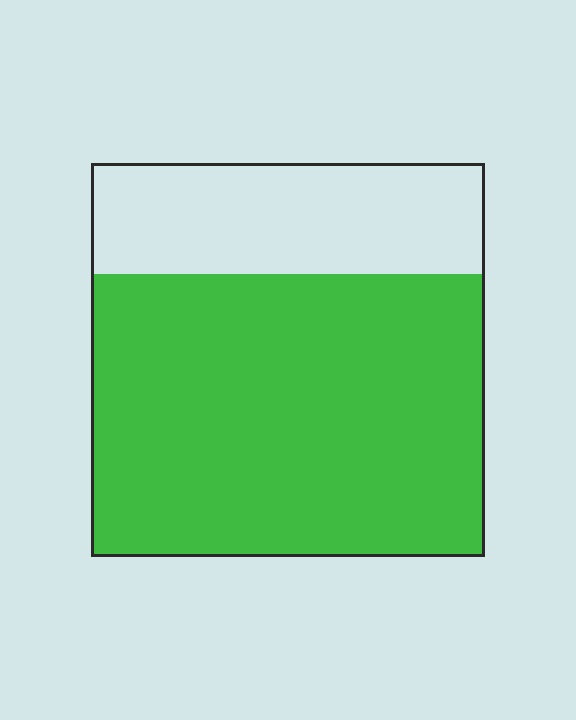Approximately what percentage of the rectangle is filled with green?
Approximately 70%.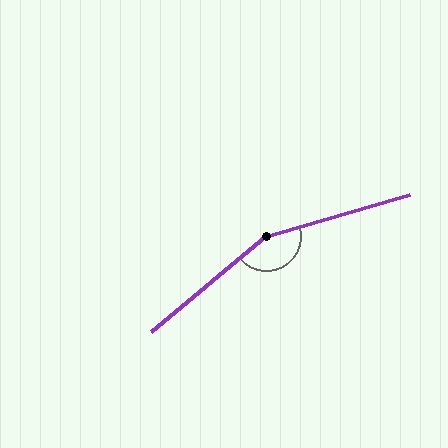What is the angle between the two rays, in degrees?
Approximately 156 degrees.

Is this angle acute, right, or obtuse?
It is obtuse.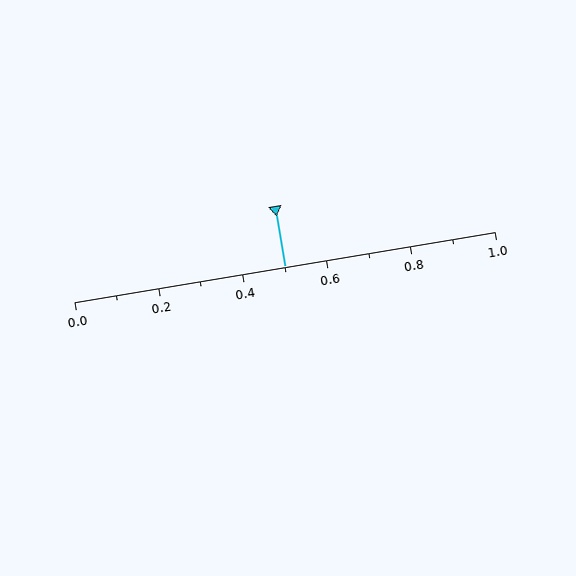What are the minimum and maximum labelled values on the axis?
The axis runs from 0.0 to 1.0.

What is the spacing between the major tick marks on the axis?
The major ticks are spaced 0.2 apart.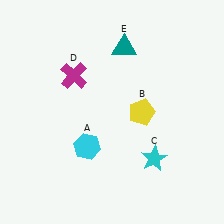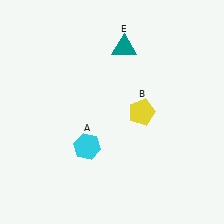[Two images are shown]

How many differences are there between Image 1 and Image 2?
There are 2 differences between the two images.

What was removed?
The cyan star (C), the magenta cross (D) were removed in Image 2.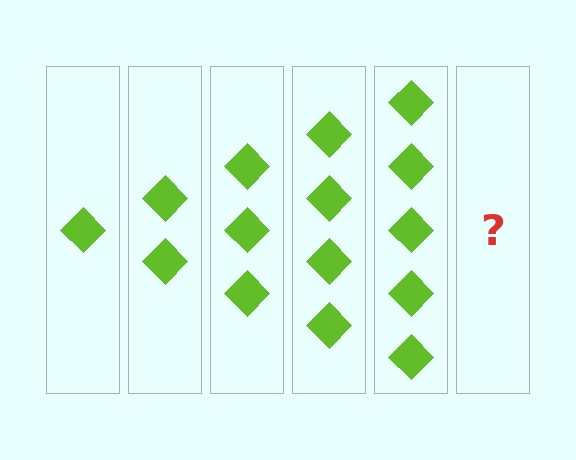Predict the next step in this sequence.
The next step is 6 diamonds.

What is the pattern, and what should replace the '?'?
The pattern is that each step adds one more diamond. The '?' should be 6 diamonds.